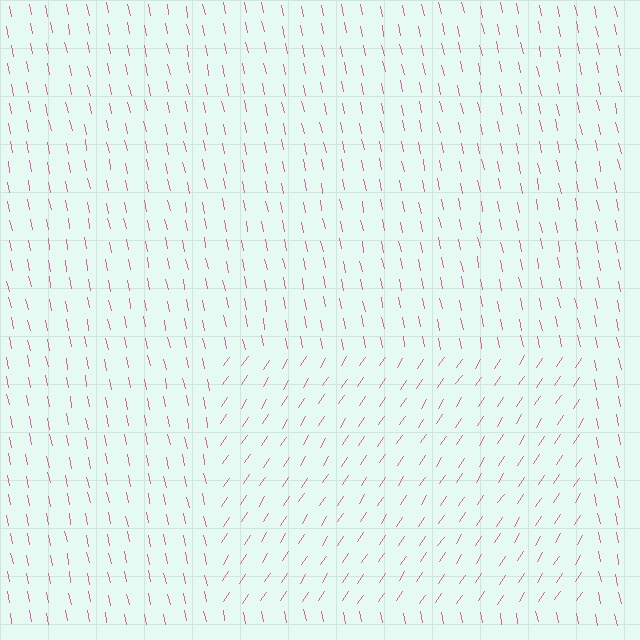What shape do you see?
I see a rectangle.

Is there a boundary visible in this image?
Yes, there is a texture boundary formed by a change in line orientation.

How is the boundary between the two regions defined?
The boundary is defined purely by a change in line orientation (approximately 45 degrees difference). All lines are the same color and thickness.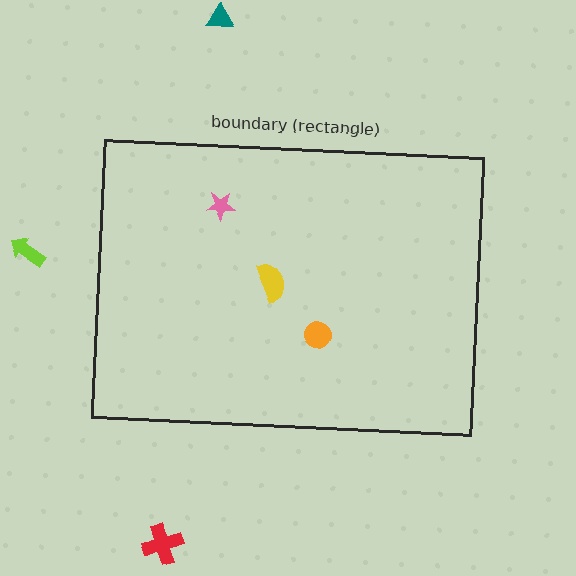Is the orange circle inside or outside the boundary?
Inside.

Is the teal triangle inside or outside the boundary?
Outside.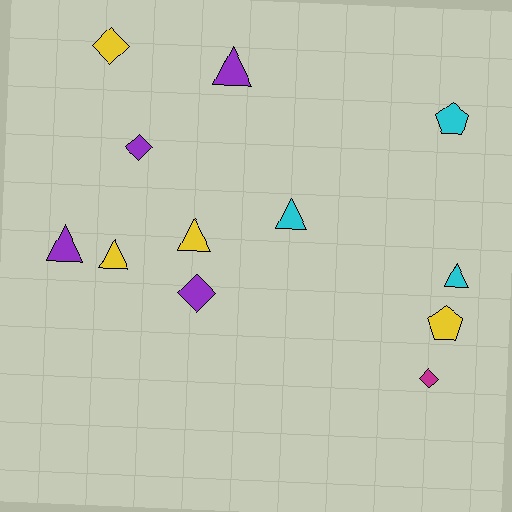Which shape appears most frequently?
Triangle, with 6 objects.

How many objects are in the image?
There are 12 objects.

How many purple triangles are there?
There are 2 purple triangles.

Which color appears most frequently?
Purple, with 4 objects.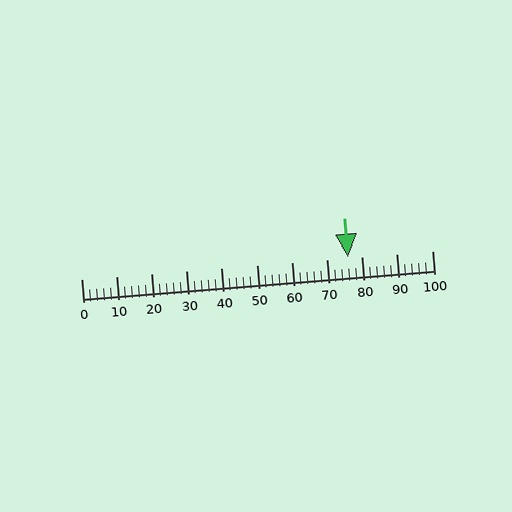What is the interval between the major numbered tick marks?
The major tick marks are spaced 10 units apart.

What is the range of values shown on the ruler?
The ruler shows values from 0 to 100.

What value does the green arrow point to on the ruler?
The green arrow points to approximately 76.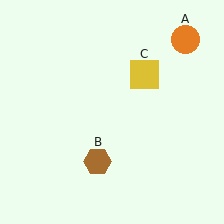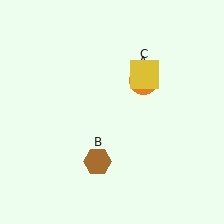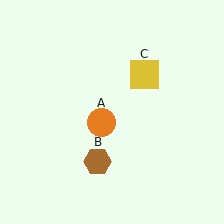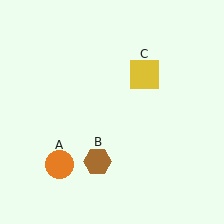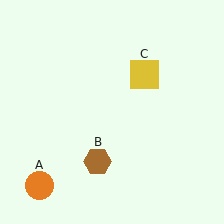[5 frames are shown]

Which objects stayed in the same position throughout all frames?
Brown hexagon (object B) and yellow square (object C) remained stationary.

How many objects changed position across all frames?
1 object changed position: orange circle (object A).